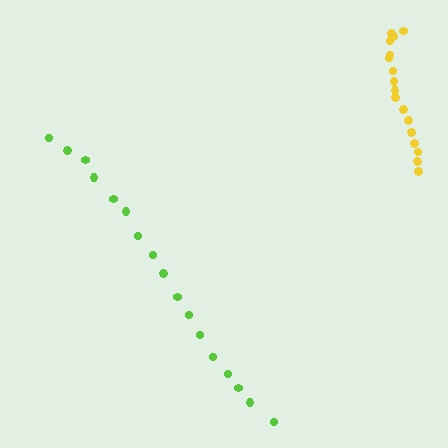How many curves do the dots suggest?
There are 2 distinct paths.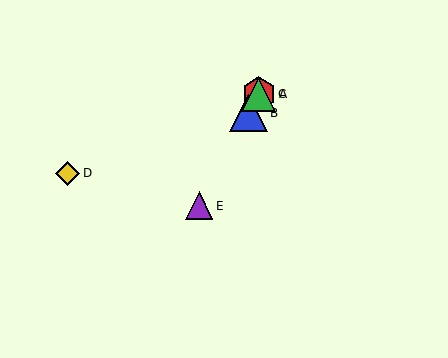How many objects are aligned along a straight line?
4 objects (A, B, C, E) are aligned along a straight line.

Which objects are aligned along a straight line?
Objects A, B, C, E are aligned along a straight line.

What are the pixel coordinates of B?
Object B is at (249, 113).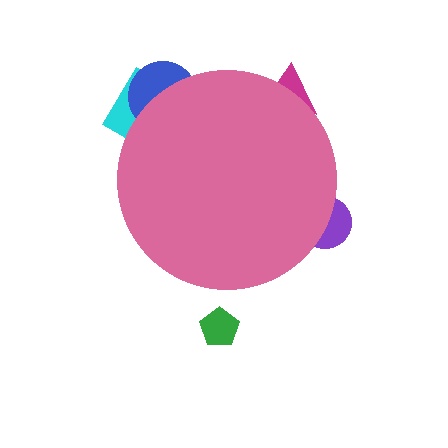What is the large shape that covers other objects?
A pink circle.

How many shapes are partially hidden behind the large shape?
4 shapes are partially hidden.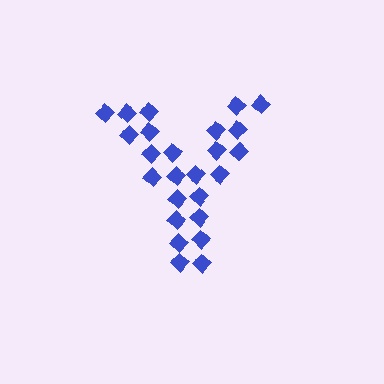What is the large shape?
The large shape is the letter Y.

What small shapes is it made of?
It is made of small diamonds.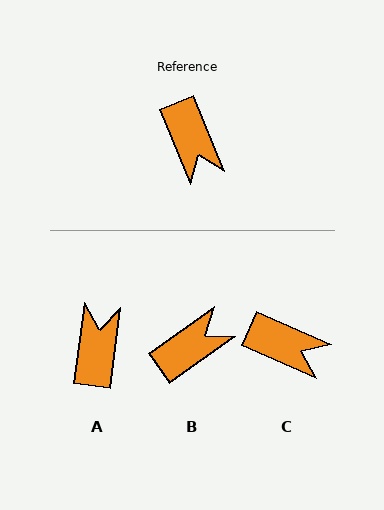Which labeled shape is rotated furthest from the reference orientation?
A, about 150 degrees away.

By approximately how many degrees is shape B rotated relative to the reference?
Approximately 103 degrees counter-clockwise.